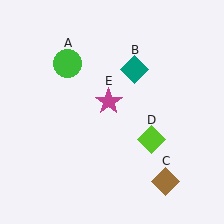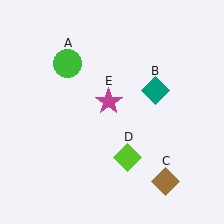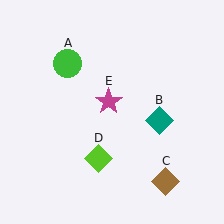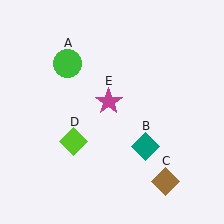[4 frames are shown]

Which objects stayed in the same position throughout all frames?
Green circle (object A) and brown diamond (object C) and magenta star (object E) remained stationary.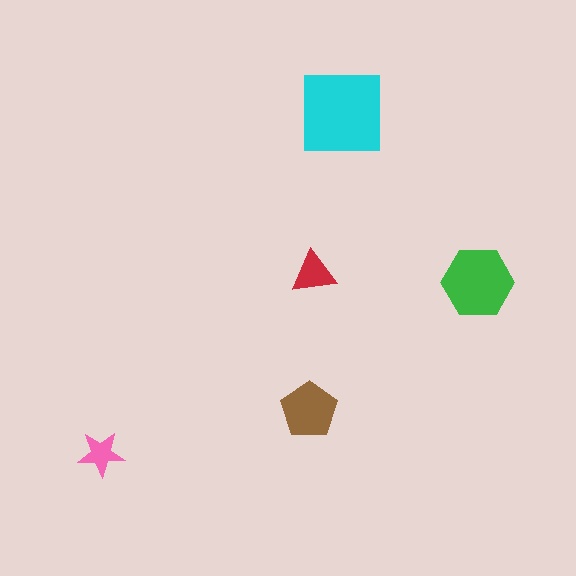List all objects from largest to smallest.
The cyan square, the green hexagon, the brown pentagon, the red triangle, the pink star.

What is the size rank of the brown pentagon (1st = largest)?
3rd.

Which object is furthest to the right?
The green hexagon is rightmost.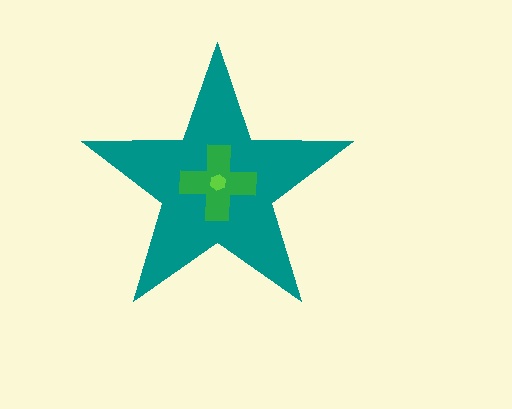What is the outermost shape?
The teal star.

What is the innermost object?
The lime hexagon.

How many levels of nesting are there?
3.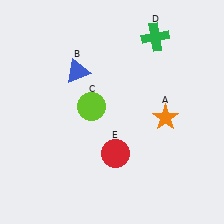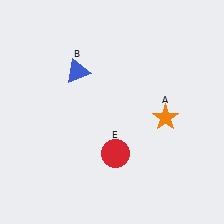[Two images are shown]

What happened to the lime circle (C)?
The lime circle (C) was removed in Image 2. It was in the top-left area of Image 1.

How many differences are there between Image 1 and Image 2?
There are 2 differences between the two images.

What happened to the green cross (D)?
The green cross (D) was removed in Image 2. It was in the top-right area of Image 1.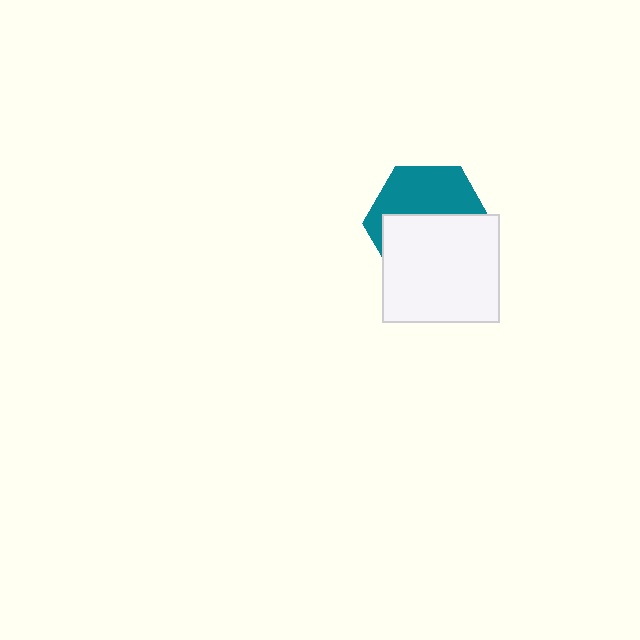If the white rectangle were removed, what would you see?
You would see the complete teal hexagon.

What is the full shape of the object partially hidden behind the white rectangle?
The partially hidden object is a teal hexagon.